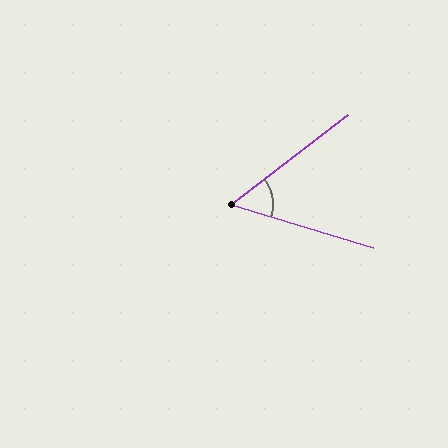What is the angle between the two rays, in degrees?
Approximately 54 degrees.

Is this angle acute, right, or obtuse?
It is acute.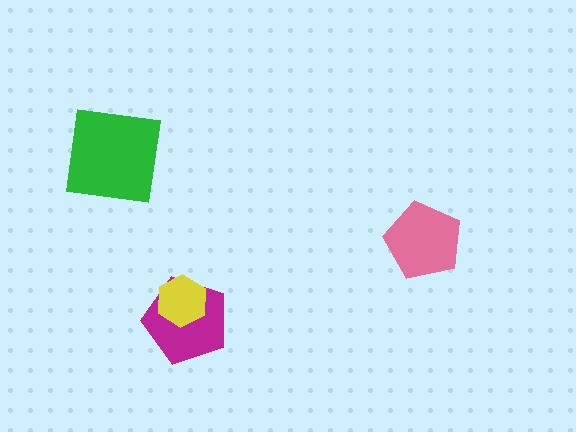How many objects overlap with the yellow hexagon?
1 object overlaps with the yellow hexagon.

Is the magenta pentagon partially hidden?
Yes, it is partially covered by another shape.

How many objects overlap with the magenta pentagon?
1 object overlaps with the magenta pentagon.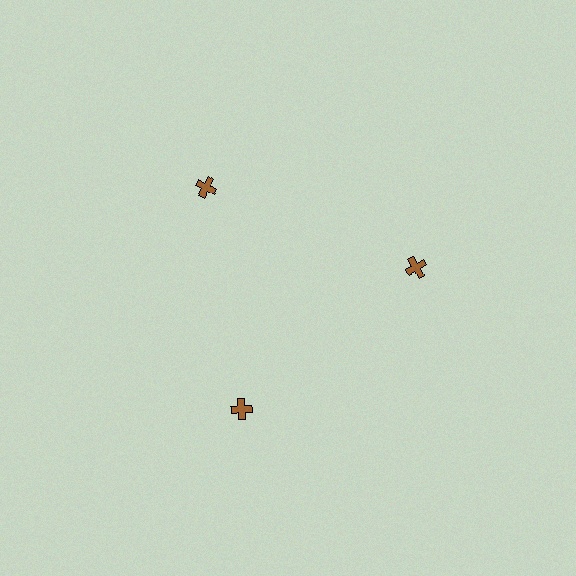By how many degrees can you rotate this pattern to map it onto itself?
The pattern maps onto itself every 120 degrees of rotation.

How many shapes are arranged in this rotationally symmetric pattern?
There are 3 shapes, arranged in 3 groups of 1.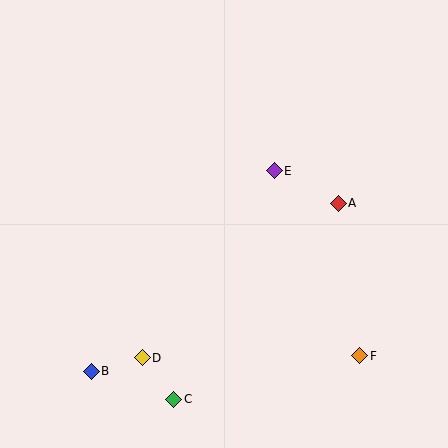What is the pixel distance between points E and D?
The distance between E and D is 229 pixels.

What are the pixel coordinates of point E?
Point E is at (274, 171).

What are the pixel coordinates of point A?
Point A is at (338, 203).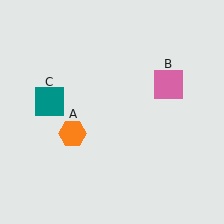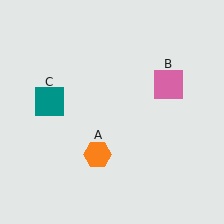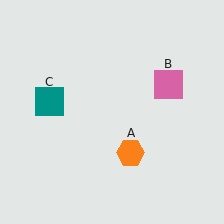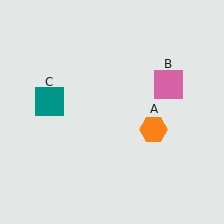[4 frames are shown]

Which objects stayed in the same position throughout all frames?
Pink square (object B) and teal square (object C) remained stationary.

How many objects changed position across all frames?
1 object changed position: orange hexagon (object A).